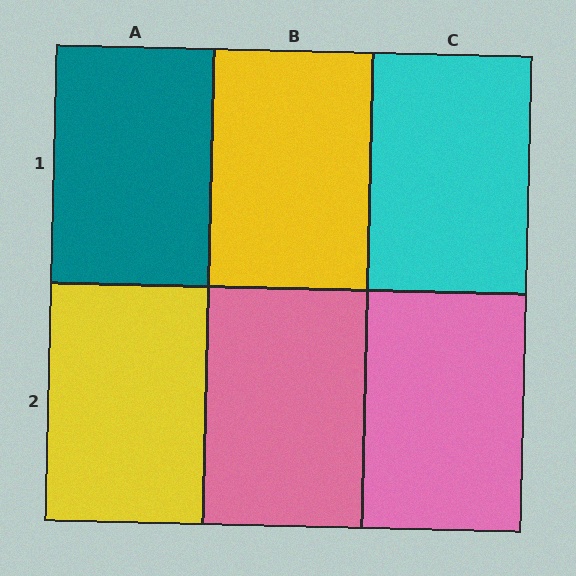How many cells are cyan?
1 cell is cyan.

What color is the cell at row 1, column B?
Yellow.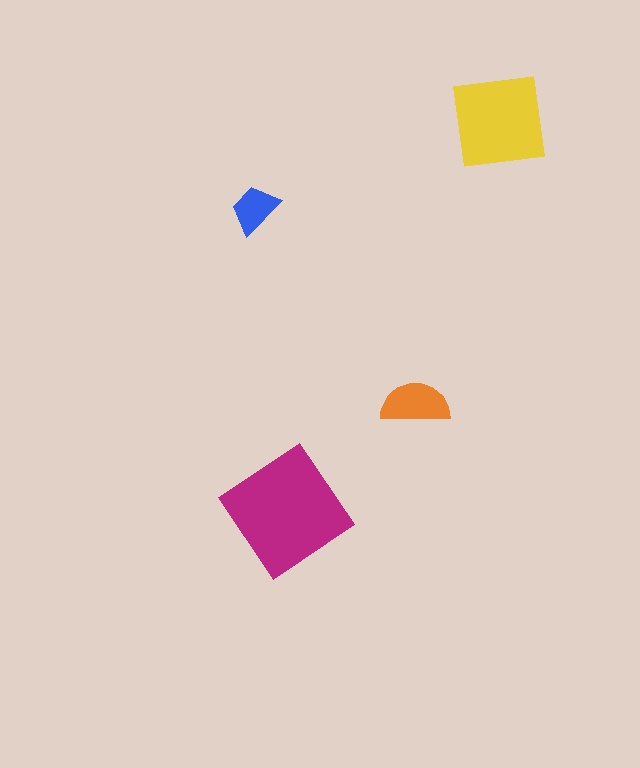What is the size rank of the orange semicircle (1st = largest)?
3rd.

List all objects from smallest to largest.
The blue trapezoid, the orange semicircle, the yellow square, the magenta diamond.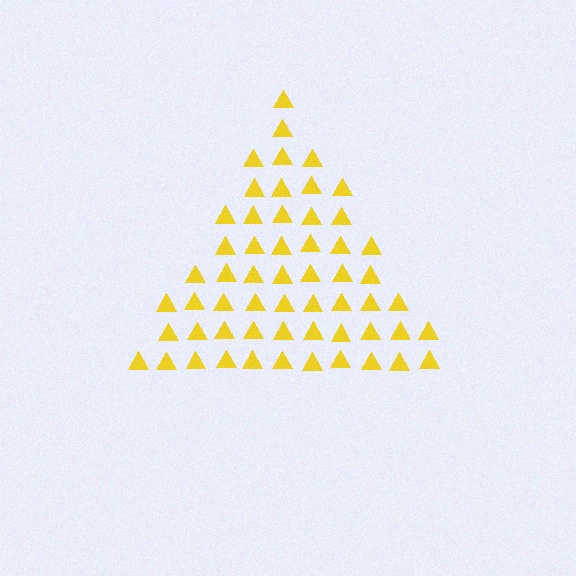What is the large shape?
The large shape is a triangle.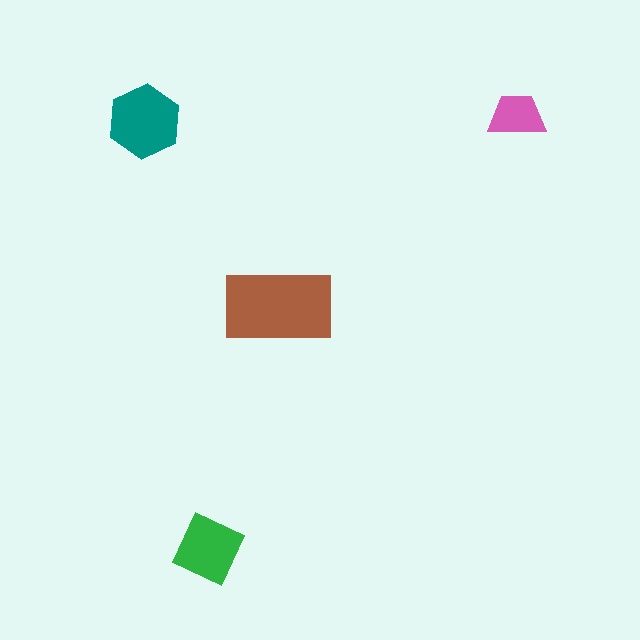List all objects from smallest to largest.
The pink trapezoid, the green diamond, the teal hexagon, the brown rectangle.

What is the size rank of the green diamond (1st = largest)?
3rd.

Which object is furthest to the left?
The teal hexagon is leftmost.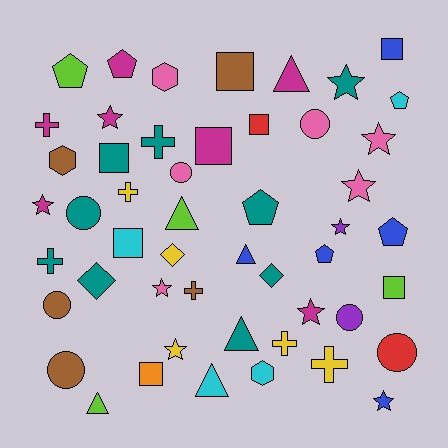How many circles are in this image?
There are 7 circles.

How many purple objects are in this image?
There are 2 purple objects.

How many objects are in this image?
There are 50 objects.